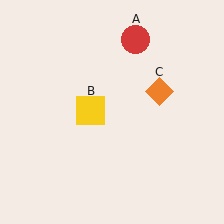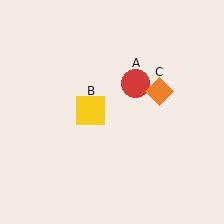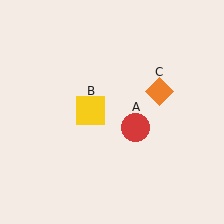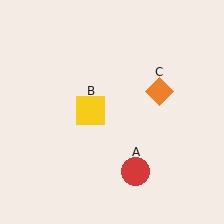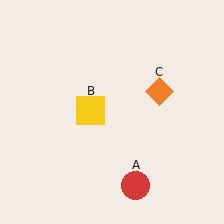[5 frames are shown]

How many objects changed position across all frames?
1 object changed position: red circle (object A).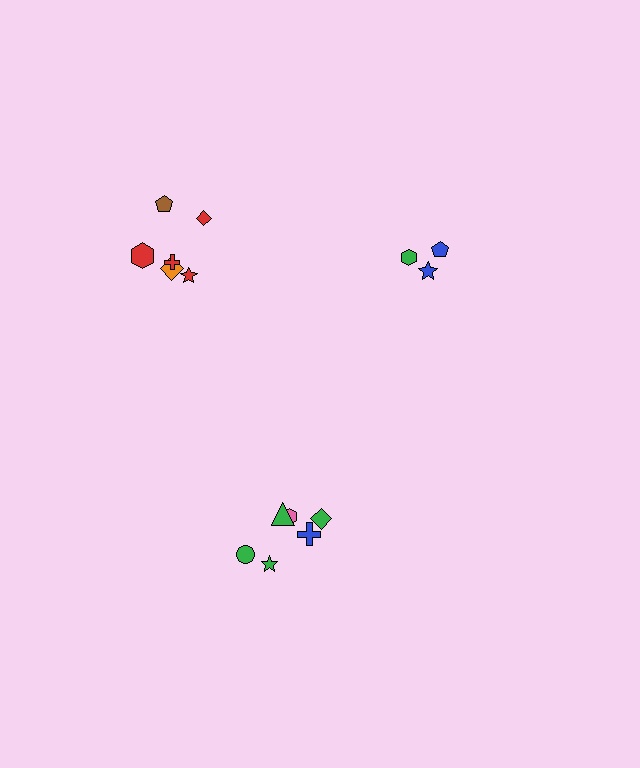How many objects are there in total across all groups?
There are 15 objects.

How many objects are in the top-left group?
There are 6 objects.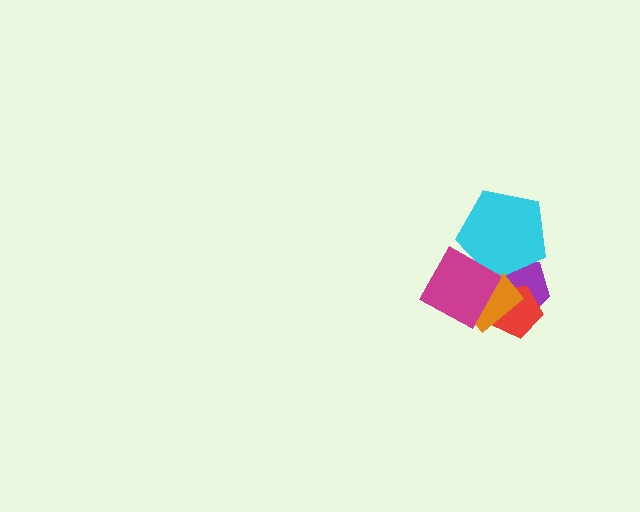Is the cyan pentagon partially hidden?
Yes, it is partially covered by another shape.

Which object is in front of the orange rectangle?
The magenta square is in front of the orange rectangle.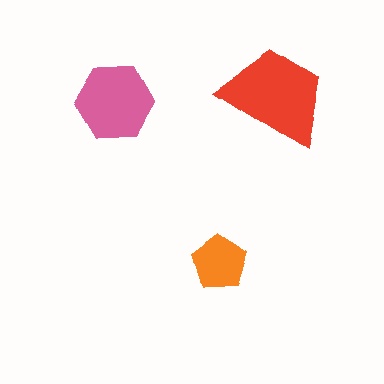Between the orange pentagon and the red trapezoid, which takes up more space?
The red trapezoid.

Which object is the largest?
The red trapezoid.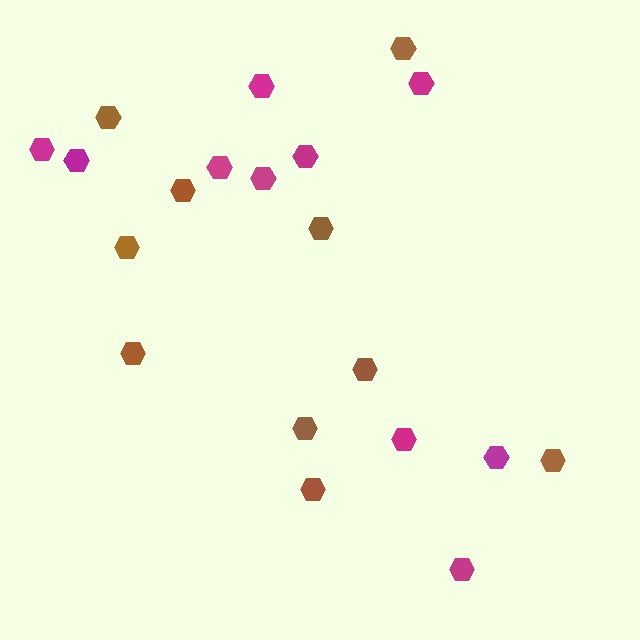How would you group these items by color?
There are 2 groups: one group of brown hexagons (10) and one group of magenta hexagons (10).